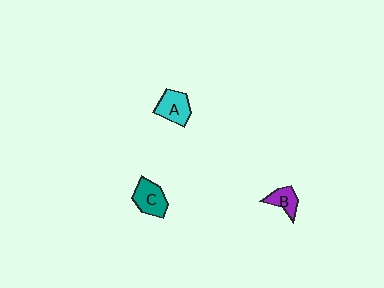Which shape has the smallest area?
Shape B (purple).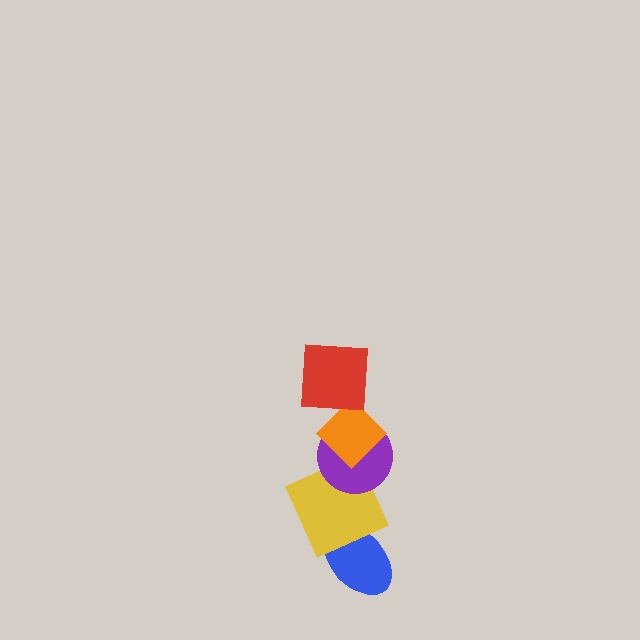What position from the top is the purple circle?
The purple circle is 3rd from the top.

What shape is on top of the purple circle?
The orange diamond is on top of the purple circle.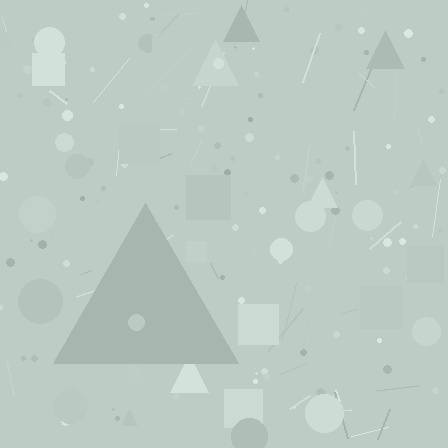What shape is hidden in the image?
A triangle is hidden in the image.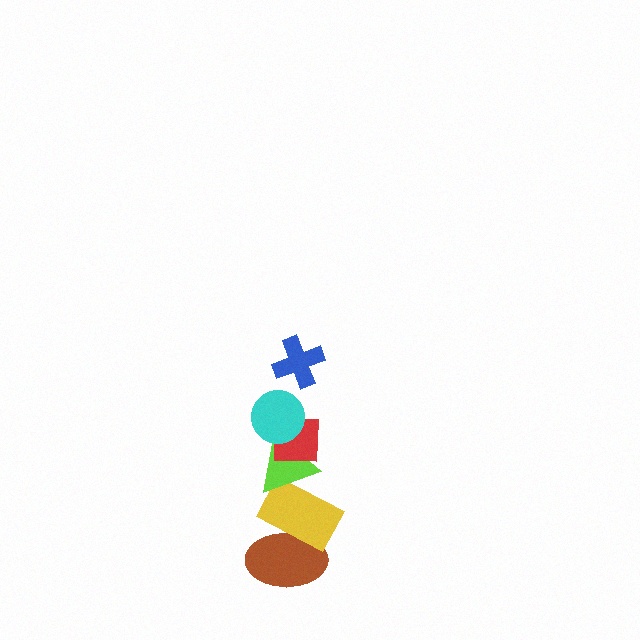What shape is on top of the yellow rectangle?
The lime triangle is on top of the yellow rectangle.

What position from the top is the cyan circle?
The cyan circle is 2nd from the top.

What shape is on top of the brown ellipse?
The yellow rectangle is on top of the brown ellipse.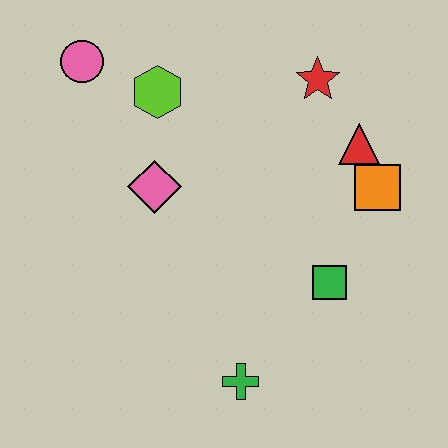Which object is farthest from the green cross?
The pink circle is farthest from the green cross.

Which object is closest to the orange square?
The red triangle is closest to the orange square.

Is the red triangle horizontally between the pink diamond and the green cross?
No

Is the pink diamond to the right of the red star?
No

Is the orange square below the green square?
No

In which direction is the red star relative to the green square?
The red star is above the green square.